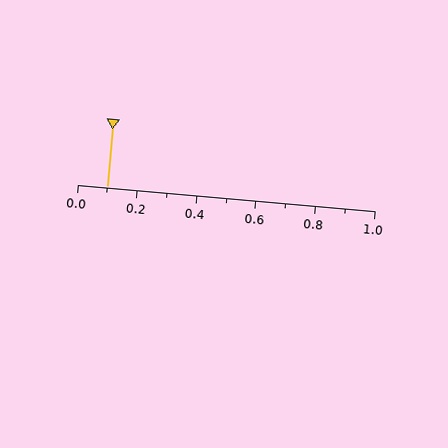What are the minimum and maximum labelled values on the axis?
The axis runs from 0.0 to 1.0.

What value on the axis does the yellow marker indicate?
The marker indicates approximately 0.1.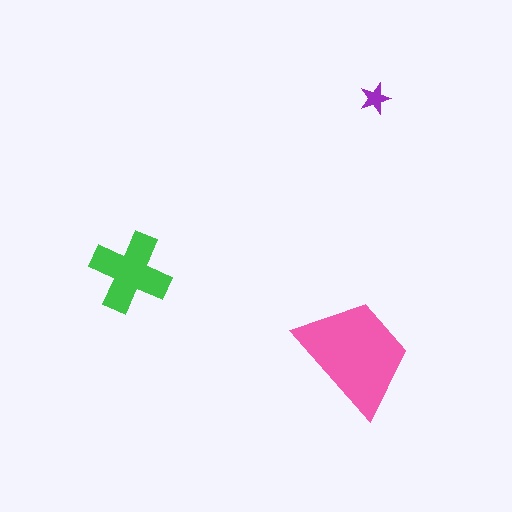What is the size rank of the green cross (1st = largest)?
2nd.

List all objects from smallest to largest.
The purple star, the green cross, the pink trapezoid.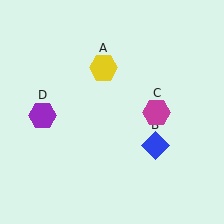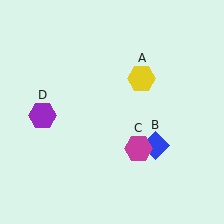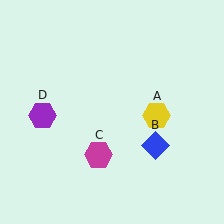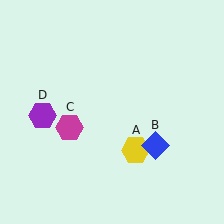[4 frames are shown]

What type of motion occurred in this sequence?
The yellow hexagon (object A), magenta hexagon (object C) rotated clockwise around the center of the scene.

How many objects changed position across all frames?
2 objects changed position: yellow hexagon (object A), magenta hexagon (object C).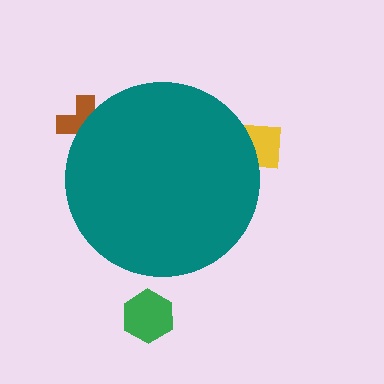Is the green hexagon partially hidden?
No, the green hexagon is fully visible.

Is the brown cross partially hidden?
Yes, the brown cross is partially hidden behind the teal circle.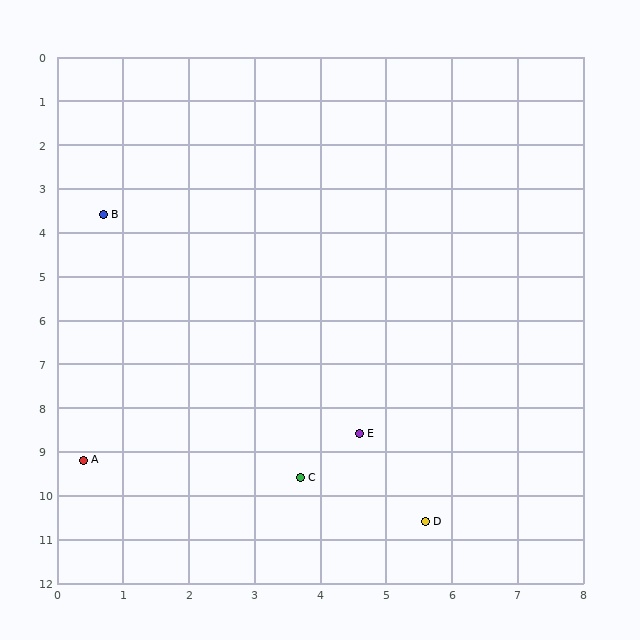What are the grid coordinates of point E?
Point E is at approximately (4.6, 8.6).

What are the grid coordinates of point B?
Point B is at approximately (0.7, 3.6).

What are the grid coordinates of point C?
Point C is at approximately (3.7, 9.6).